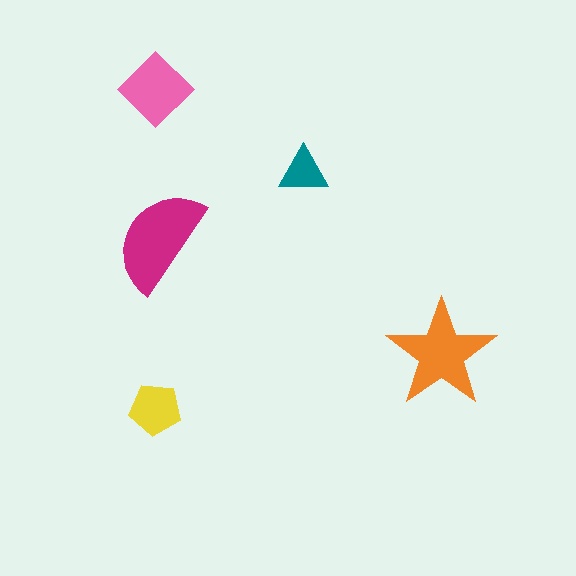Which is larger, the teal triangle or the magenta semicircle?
The magenta semicircle.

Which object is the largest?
The magenta semicircle.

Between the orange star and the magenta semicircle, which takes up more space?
The magenta semicircle.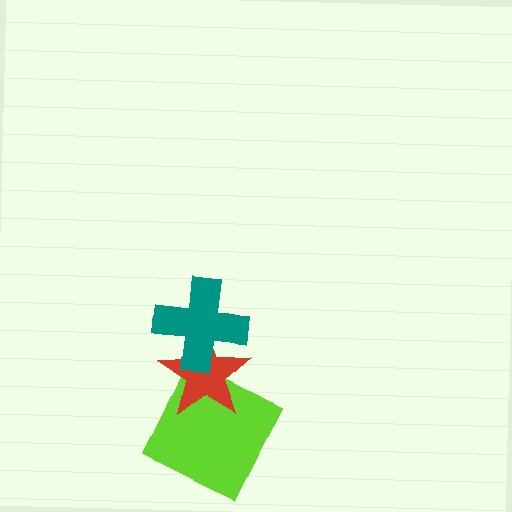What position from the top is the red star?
The red star is 2nd from the top.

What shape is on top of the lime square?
The red star is on top of the lime square.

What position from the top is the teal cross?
The teal cross is 1st from the top.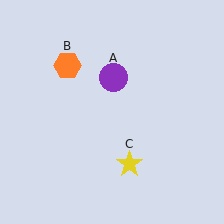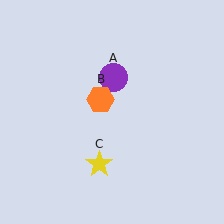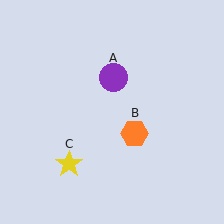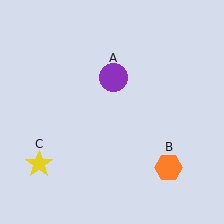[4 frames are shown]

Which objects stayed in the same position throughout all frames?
Purple circle (object A) remained stationary.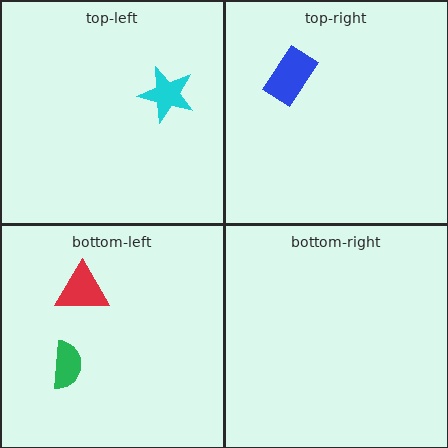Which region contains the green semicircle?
The bottom-left region.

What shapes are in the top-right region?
The blue rectangle.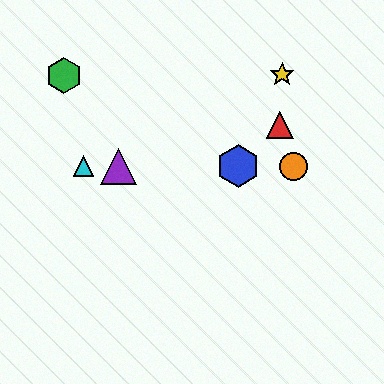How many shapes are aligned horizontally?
4 shapes (the blue hexagon, the purple triangle, the orange circle, the cyan triangle) are aligned horizontally.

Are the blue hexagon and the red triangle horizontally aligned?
No, the blue hexagon is at y≈166 and the red triangle is at y≈125.